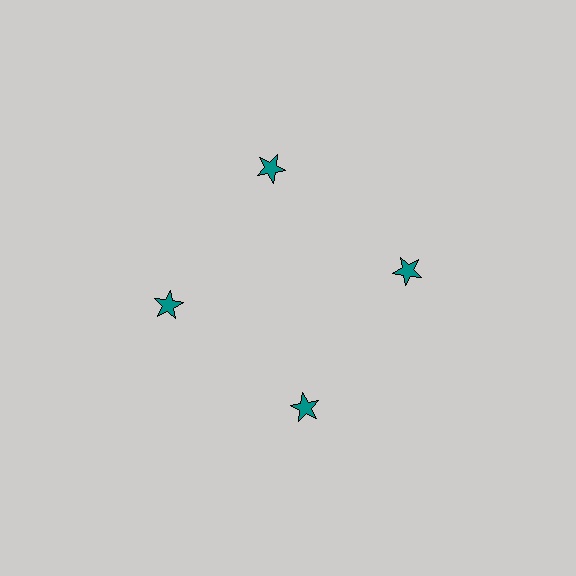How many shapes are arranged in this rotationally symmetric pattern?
There are 4 shapes, arranged in 4 groups of 1.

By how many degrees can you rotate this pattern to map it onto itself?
The pattern maps onto itself every 90 degrees of rotation.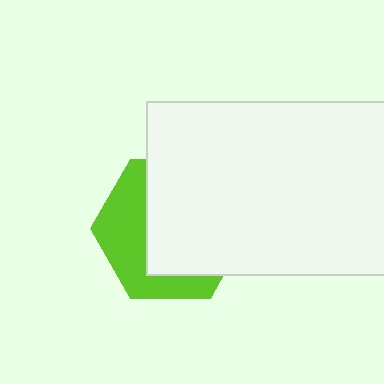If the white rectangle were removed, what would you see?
You would see the complete lime hexagon.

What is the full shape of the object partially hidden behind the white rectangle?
The partially hidden object is a lime hexagon.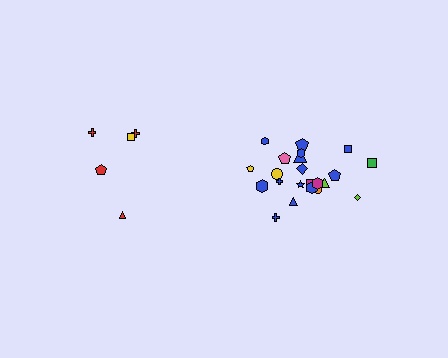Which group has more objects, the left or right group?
The right group.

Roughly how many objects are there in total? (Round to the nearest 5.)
Roughly 25 objects in total.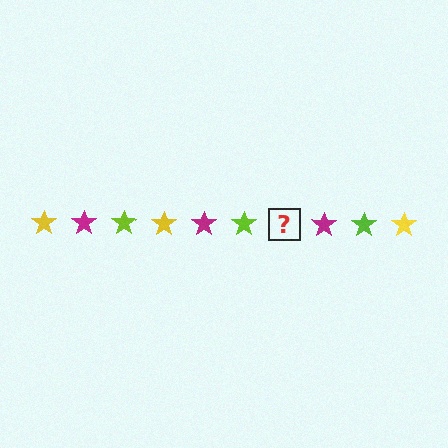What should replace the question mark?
The question mark should be replaced with a yellow star.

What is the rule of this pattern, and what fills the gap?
The rule is that the pattern cycles through yellow, magenta, lime stars. The gap should be filled with a yellow star.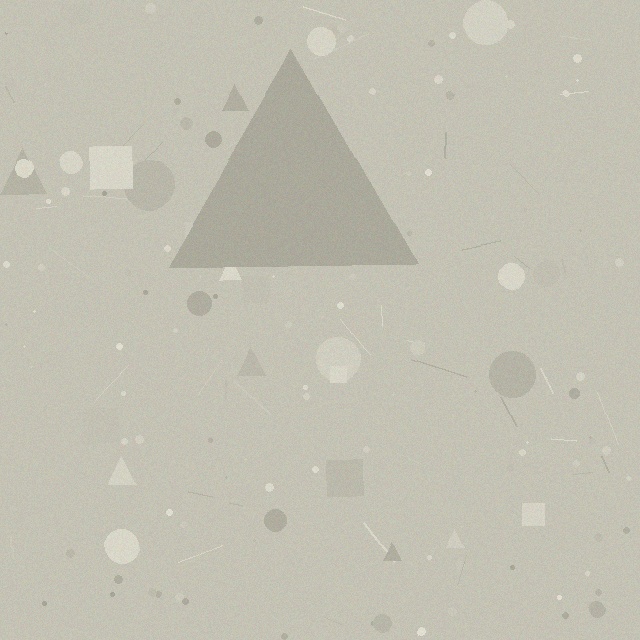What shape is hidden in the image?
A triangle is hidden in the image.